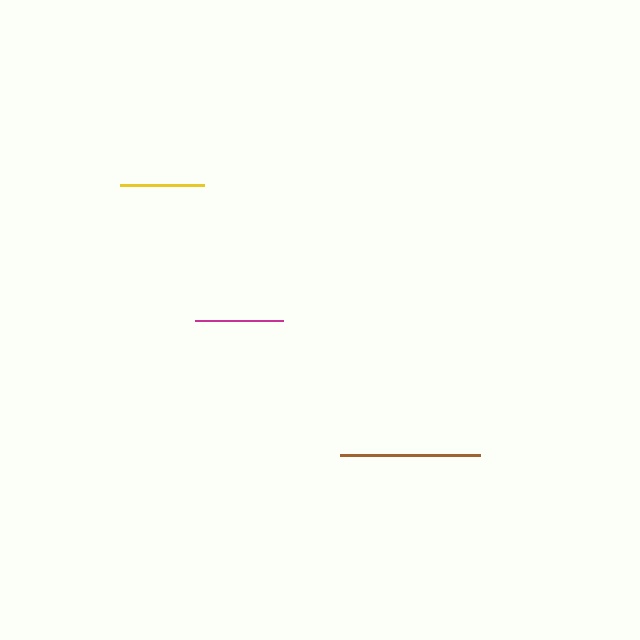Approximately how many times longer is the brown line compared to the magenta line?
The brown line is approximately 1.6 times the length of the magenta line.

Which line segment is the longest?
The brown line is the longest at approximately 140 pixels.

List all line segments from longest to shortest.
From longest to shortest: brown, magenta, yellow.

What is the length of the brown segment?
The brown segment is approximately 140 pixels long.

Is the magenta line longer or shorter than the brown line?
The brown line is longer than the magenta line.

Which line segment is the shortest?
The yellow line is the shortest at approximately 84 pixels.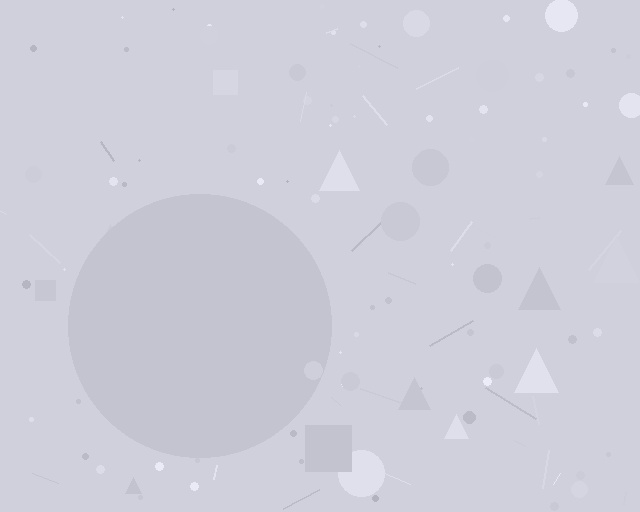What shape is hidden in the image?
A circle is hidden in the image.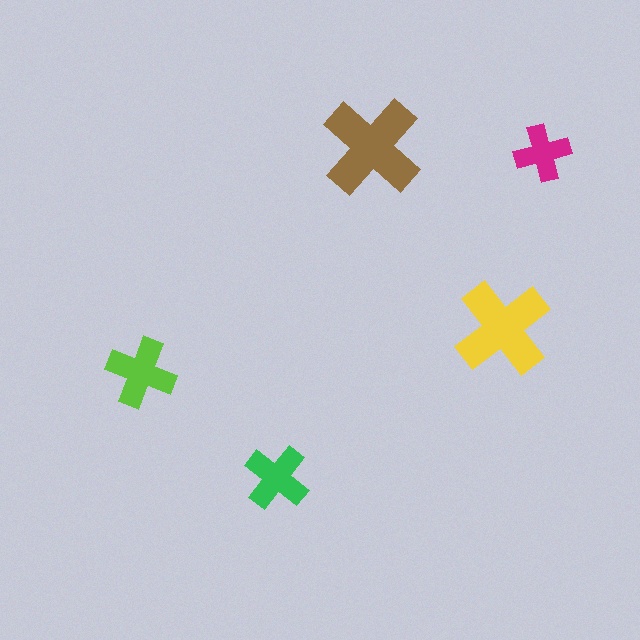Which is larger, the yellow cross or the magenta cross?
The yellow one.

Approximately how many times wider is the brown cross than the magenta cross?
About 2 times wider.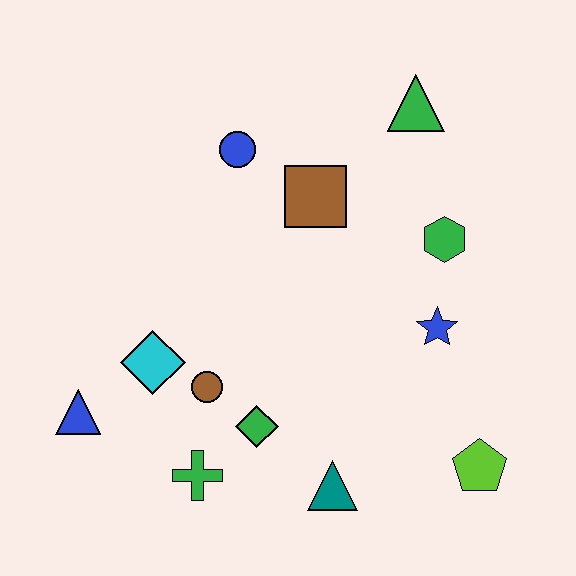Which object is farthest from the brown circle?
The green triangle is farthest from the brown circle.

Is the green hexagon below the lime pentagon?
No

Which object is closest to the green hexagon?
The blue star is closest to the green hexagon.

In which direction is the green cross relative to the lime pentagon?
The green cross is to the left of the lime pentagon.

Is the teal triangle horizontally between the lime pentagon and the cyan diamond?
Yes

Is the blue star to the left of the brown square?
No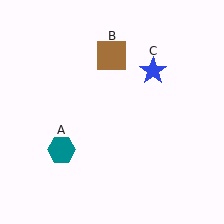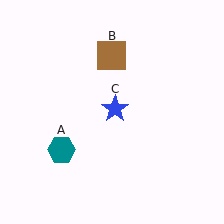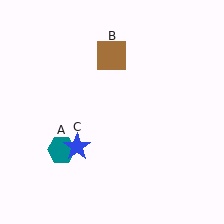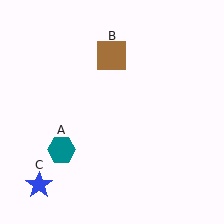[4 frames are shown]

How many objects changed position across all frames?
1 object changed position: blue star (object C).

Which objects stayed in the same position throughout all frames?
Teal hexagon (object A) and brown square (object B) remained stationary.